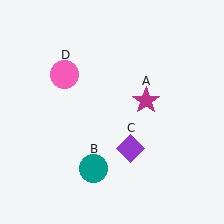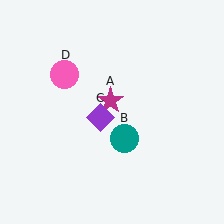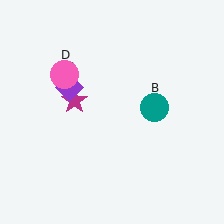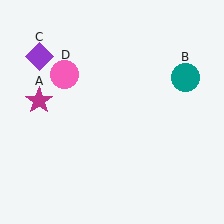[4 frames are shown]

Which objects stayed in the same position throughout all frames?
Pink circle (object D) remained stationary.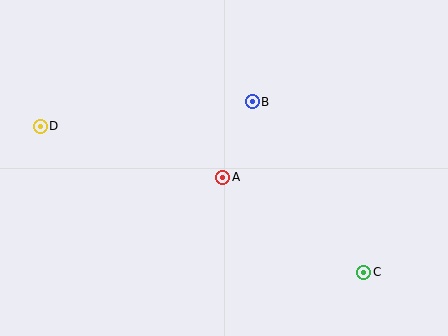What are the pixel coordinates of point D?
Point D is at (40, 126).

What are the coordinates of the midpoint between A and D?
The midpoint between A and D is at (132, 152).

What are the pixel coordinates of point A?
Point A is at (223, 177).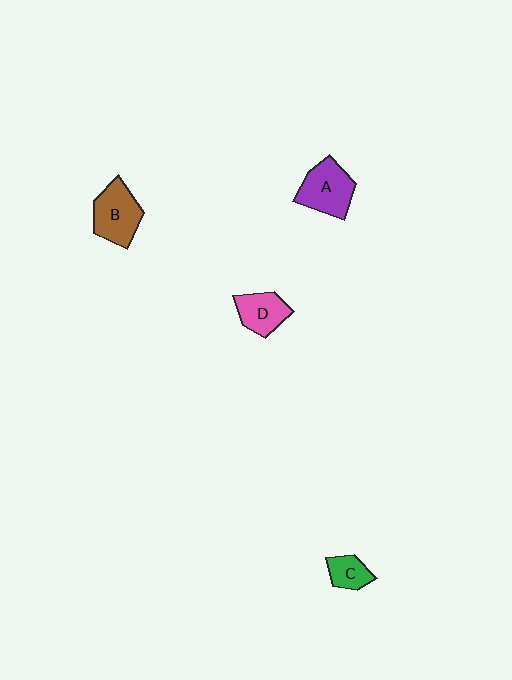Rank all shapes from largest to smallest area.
From largest to smallest: B (brown), A (purple), D (pink), C (green).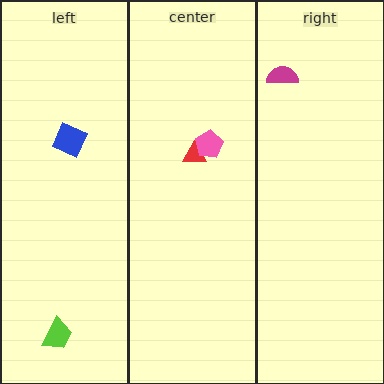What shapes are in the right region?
The magenta semicircle.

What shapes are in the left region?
The lime trapezoid, the blue diamond.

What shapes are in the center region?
The red triangle, the pink pentagon.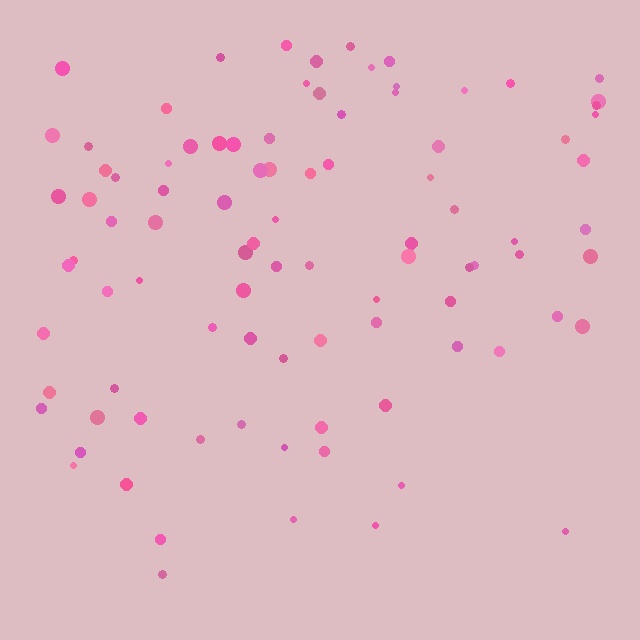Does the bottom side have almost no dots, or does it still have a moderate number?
Still a moderate number, just noticeably fewer than the top.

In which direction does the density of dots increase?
From bottom to top, with the top side densest.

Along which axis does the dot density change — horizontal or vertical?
Vertical.